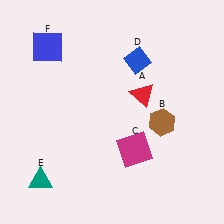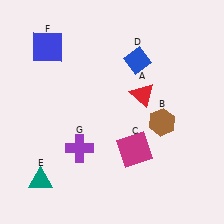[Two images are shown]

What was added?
A purple cross (G) was added in Image 2.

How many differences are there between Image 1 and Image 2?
There is 1 difference between the two images.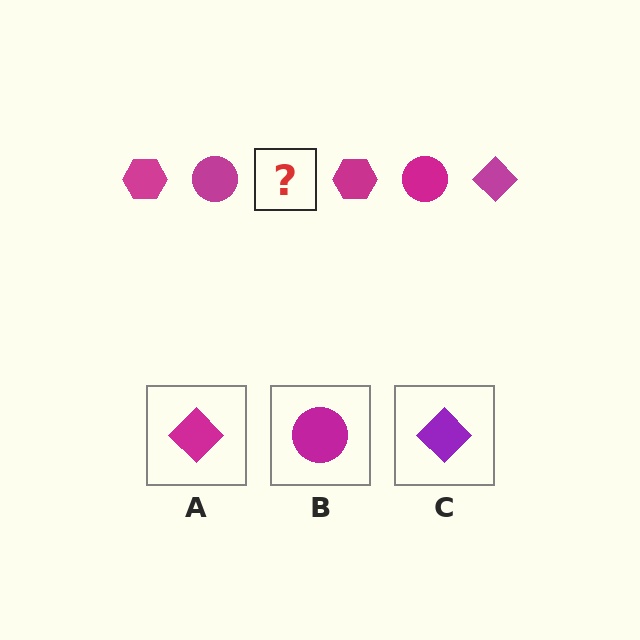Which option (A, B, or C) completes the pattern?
A.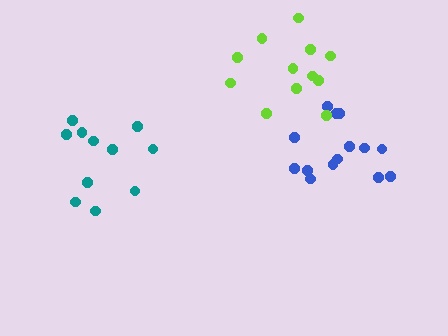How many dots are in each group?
Group 1: 14 dots, Group 2: 11 dots, Group 3: 12 dots (37 total).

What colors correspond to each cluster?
The clusters are colored: blue, teal, lime.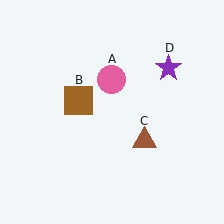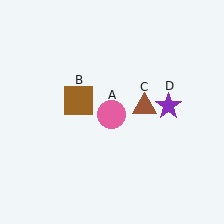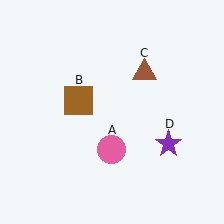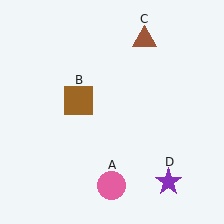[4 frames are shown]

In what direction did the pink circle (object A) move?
The pink circle (object A) moved down.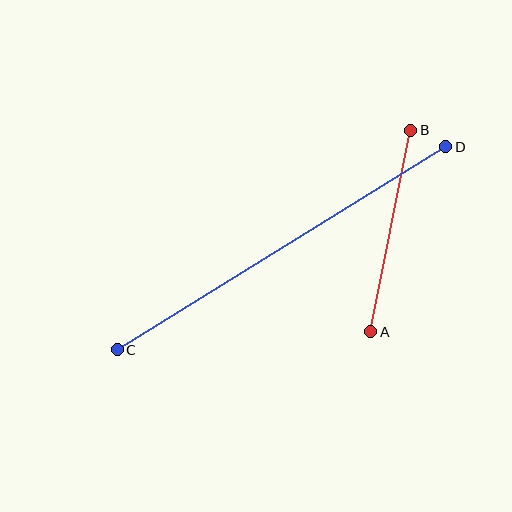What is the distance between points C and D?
The distance is approximately 386 pixels.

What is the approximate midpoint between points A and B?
The midpoint is at approximately (391, 231) pixels.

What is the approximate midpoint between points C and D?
The midpoint is at approximately (282, 248) pixels.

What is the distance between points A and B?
The distance is approximately 206 pixels.